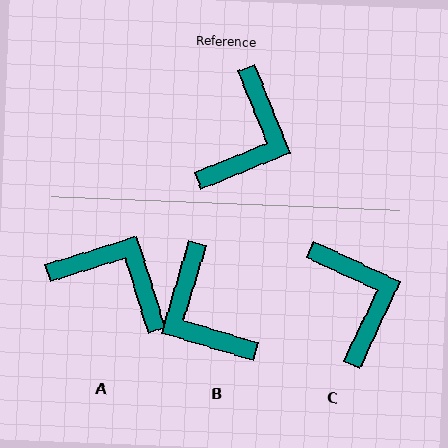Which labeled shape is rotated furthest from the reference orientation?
B, about 128 degrees away.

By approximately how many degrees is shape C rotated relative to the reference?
Approximately 43 degrees counter-clockwise.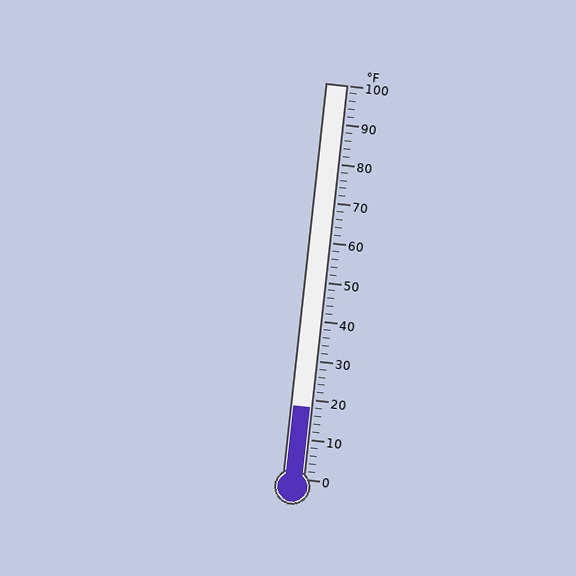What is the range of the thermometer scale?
The thermometer scale ranges from 0°F to 100°F.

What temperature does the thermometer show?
The thermometer shows approximately 18°F.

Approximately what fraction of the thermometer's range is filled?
The thermometer is filled to approximately 20% of its range.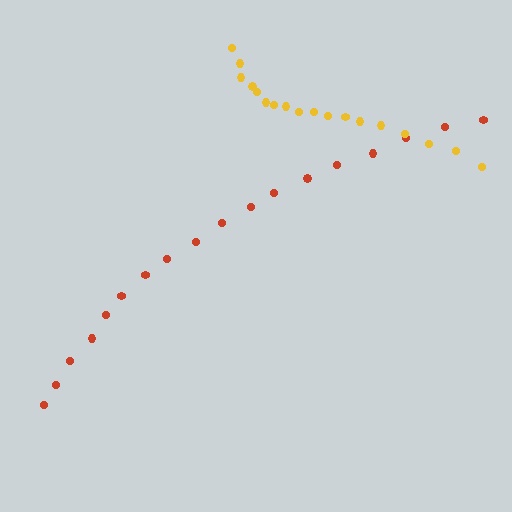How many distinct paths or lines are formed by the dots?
There are 2 distinct paths.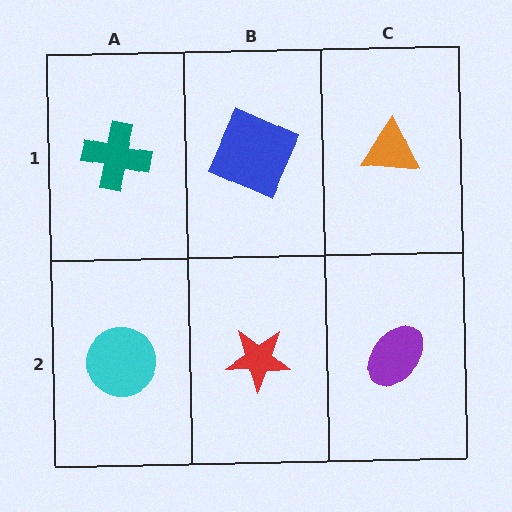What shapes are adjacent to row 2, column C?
An orange triangle (row 1, column C), a red star (row 2, column B).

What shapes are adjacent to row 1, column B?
A red star (row 2, column B), a teal cross (row 1, column A), an orange triangle (row 1, column C).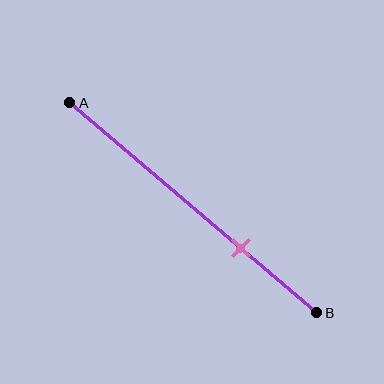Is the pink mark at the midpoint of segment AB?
No, the mark is at about 70% from A, not at the 50% midpoint.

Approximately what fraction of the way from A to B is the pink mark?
The pink mark is approximately 70% of the way from A to B.